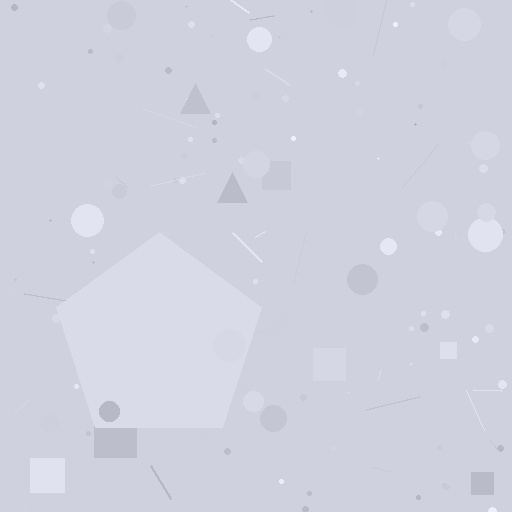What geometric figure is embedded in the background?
A pentagon is embedded in the background.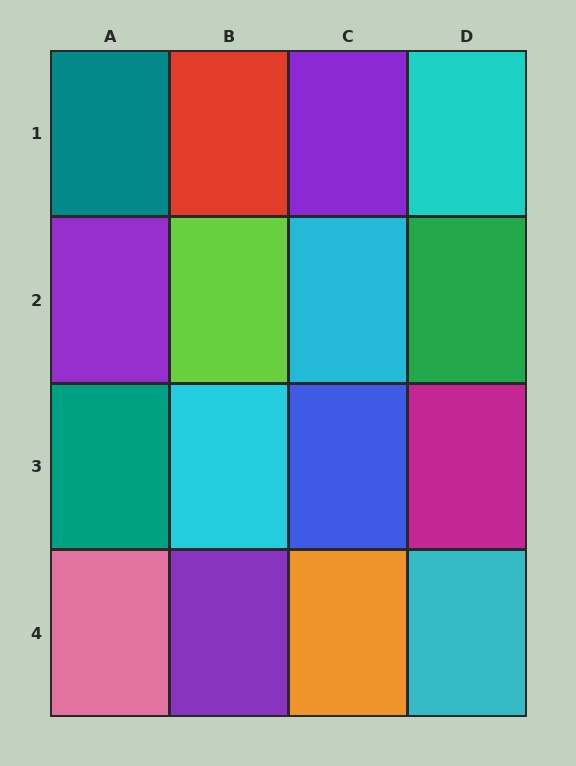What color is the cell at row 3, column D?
Magenta.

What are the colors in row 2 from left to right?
Purple, lime, cyan, green.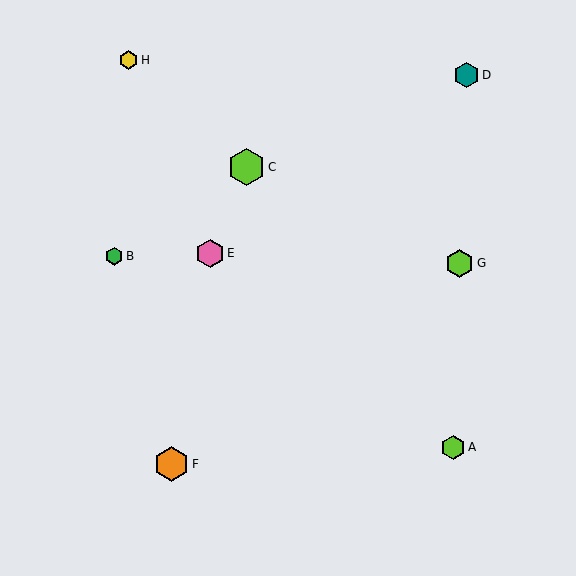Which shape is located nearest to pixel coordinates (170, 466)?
The orange hexagon (labeled F) at (172, 464) is nearest to that location.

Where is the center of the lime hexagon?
The center of the lime hexagon is at (246, 167).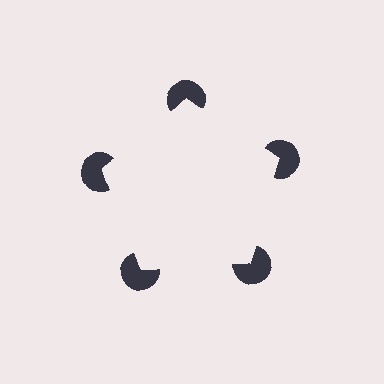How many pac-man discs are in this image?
There are 5 — one at each vertex of the illusory pentagon.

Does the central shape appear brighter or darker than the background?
It typically appears slightly brighter than the background, even though no actual brightness change is drawn.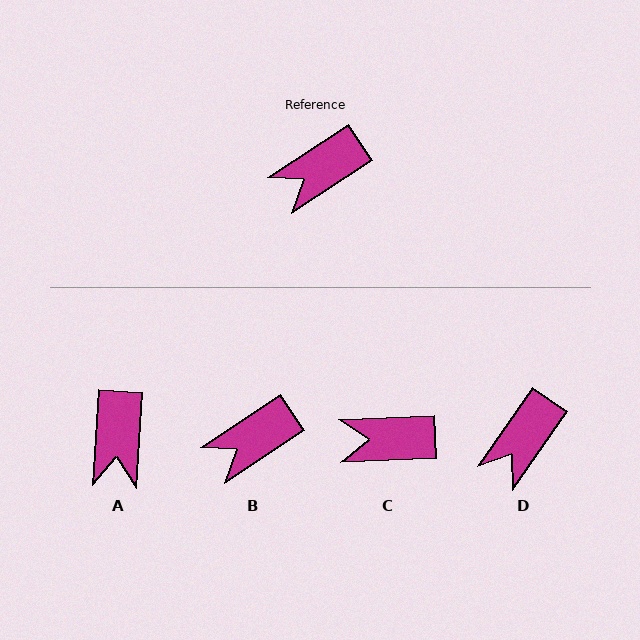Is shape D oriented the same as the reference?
No, it is off by about 22 degrees.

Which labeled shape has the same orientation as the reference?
B.